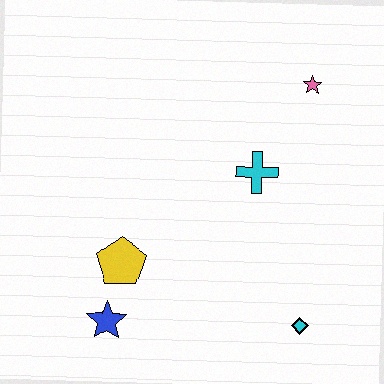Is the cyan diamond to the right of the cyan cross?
Yes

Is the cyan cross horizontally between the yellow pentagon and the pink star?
Yes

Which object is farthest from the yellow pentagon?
The pink star is farthest from the yellow pentagon.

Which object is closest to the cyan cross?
The pink star is closest to the cyan cross.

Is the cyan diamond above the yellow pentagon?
No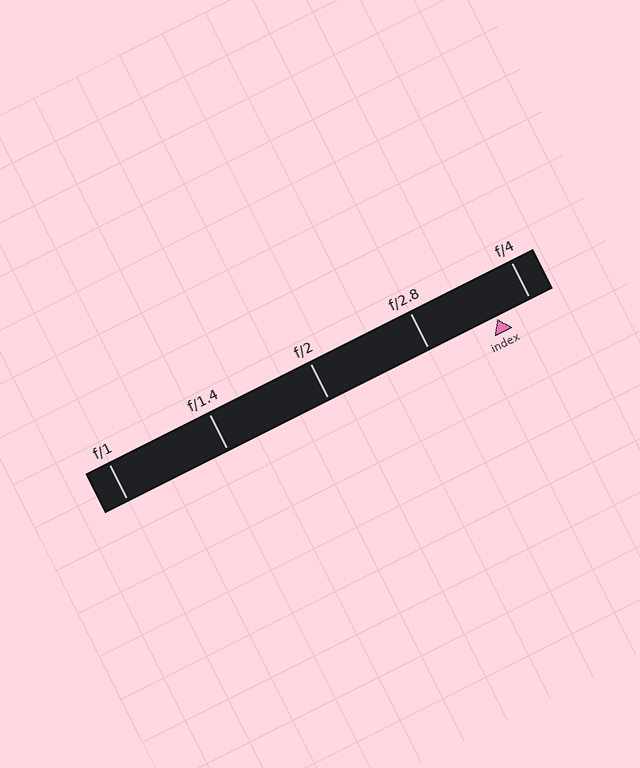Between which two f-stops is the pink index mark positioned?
The index mark is between f/2.8 and f/4.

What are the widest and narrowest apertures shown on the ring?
The widest aperture shown is f/1 and the narrowest is f/4.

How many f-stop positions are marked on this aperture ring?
There are 5 f-stop positions marked.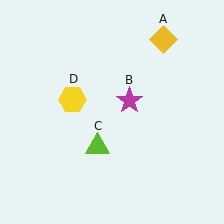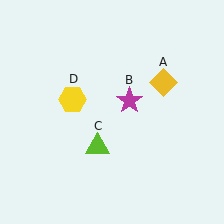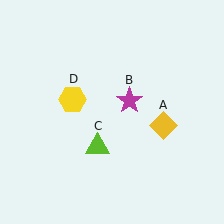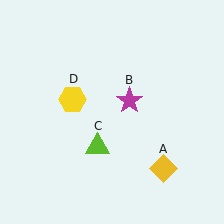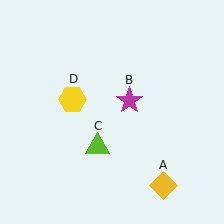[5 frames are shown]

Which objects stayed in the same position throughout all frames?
Magenta star (object B) and lime triangle (object C) and yellow hexagon (object D) remained stationary.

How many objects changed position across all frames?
1 object changed position: yellow diamond (object A).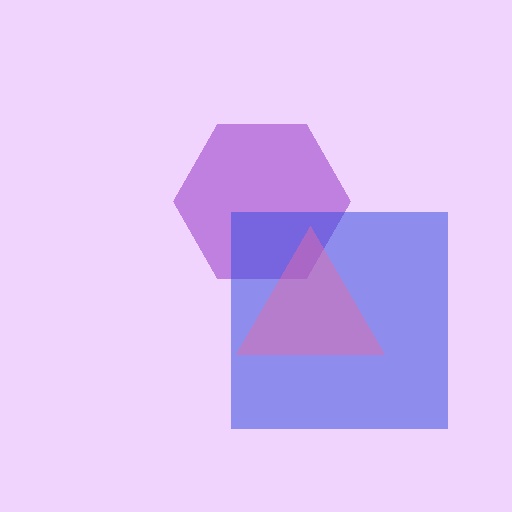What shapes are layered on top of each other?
The layered shapes are: a purple hexagon, a blue square, a pink triangle.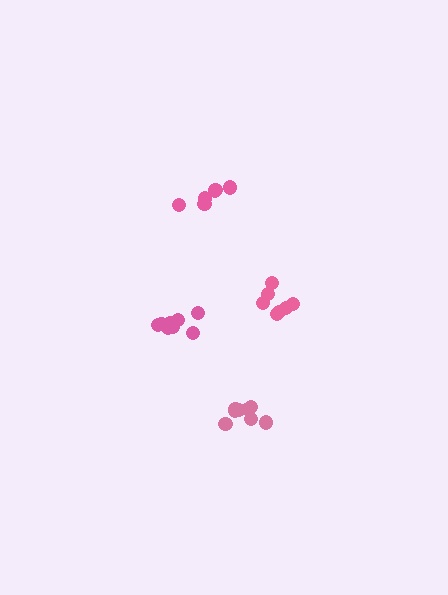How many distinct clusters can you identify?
There are 4 distinct clusters.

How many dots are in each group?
Group 1: 7 dots, Group 2: 8 dots, Group 3: 8 dots, Group 4: 6 dots (29 total).